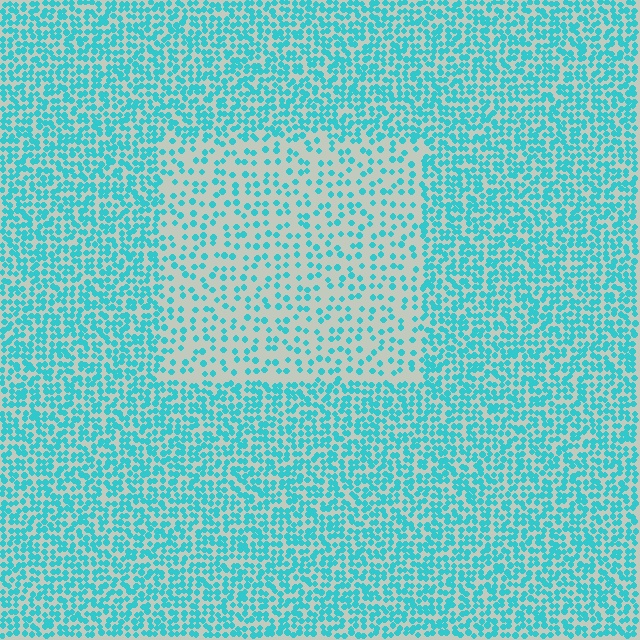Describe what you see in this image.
The image contains small cyan elements arranged at two different densities. A rectangle-shaped region is visible where the elements are less densely packed than the surrounding area.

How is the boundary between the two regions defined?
The boundary is defined by a change in element density (approximately 2.3x ratio). All elements are the same color, size, and shape.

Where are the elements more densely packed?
The elements are more densely packed outside the rectangle boundary.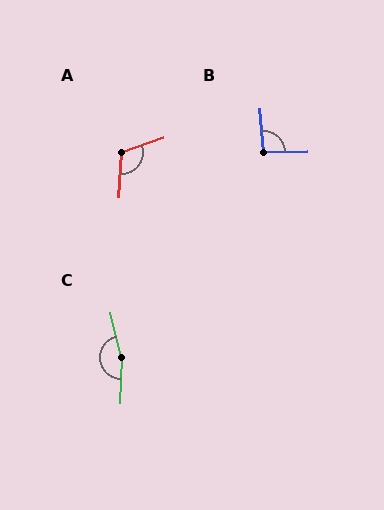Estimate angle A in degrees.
Approximately 113 degrees.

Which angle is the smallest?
B, at approximately 94 degrees.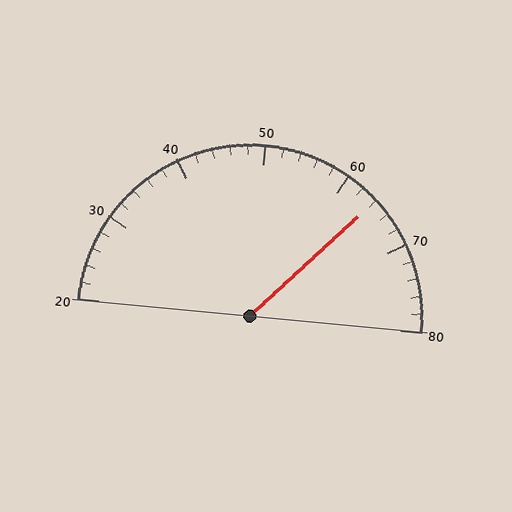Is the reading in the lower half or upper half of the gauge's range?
The reading is in the upper half of the range (20 to 80).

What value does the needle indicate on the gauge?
The needle indicates approximately 64.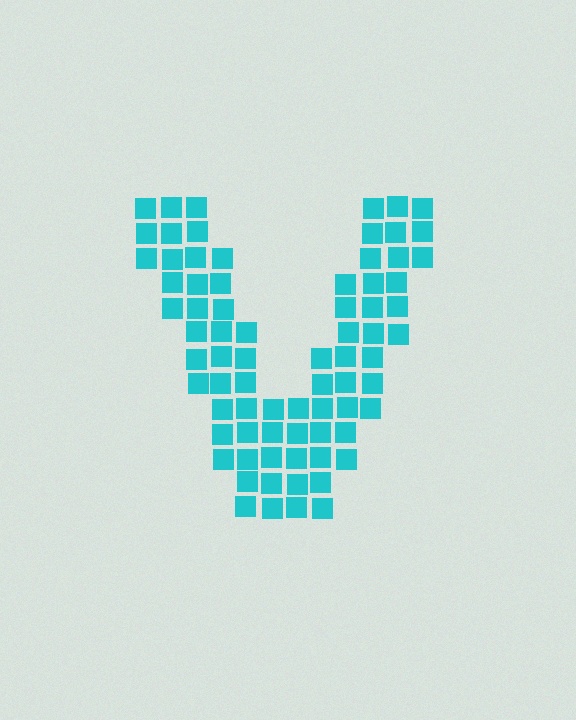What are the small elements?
The small elements are squares.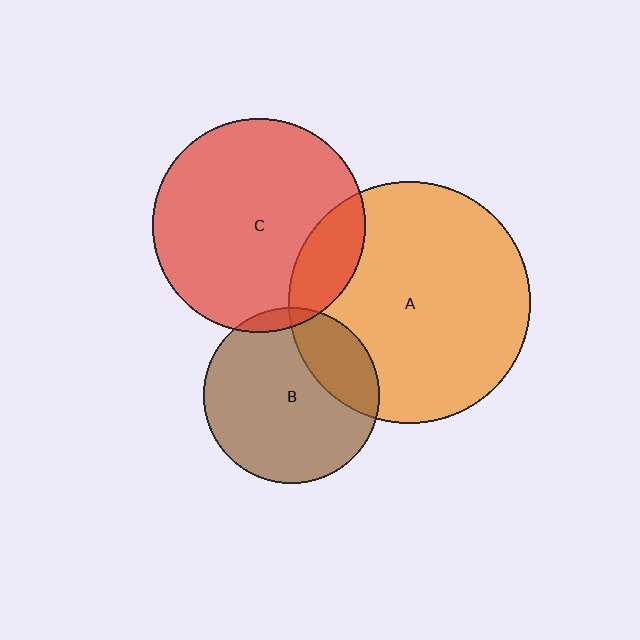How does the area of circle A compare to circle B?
Approximately 1.9 times.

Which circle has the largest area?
Circle A (orange).